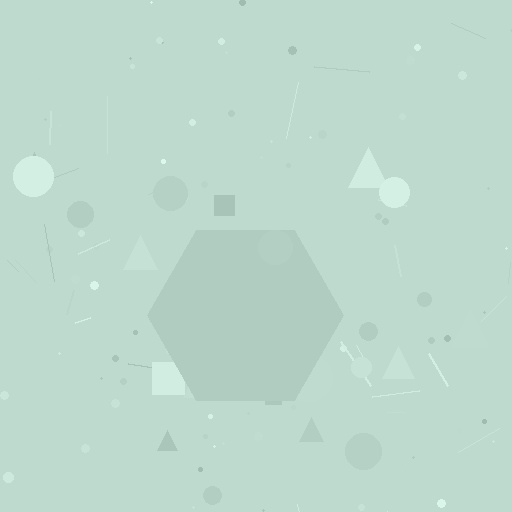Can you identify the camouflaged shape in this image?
The camouflaged shape is a hexagon.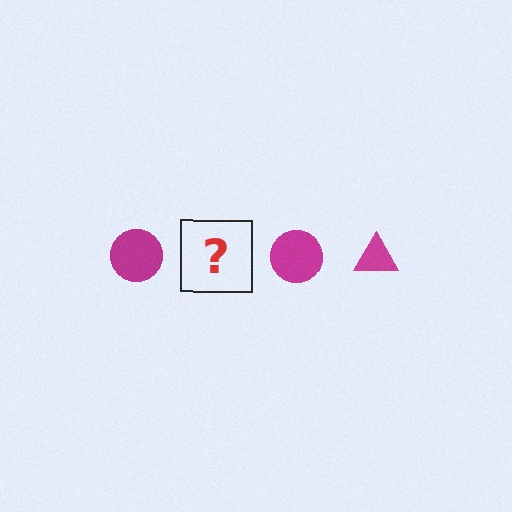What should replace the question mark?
The question mark should be replaced with a magenta triangle.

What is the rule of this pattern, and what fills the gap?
The rule is that the pattern cycles through circle, triangle shapes in magenta. The gap should be filled with a magenta triangle.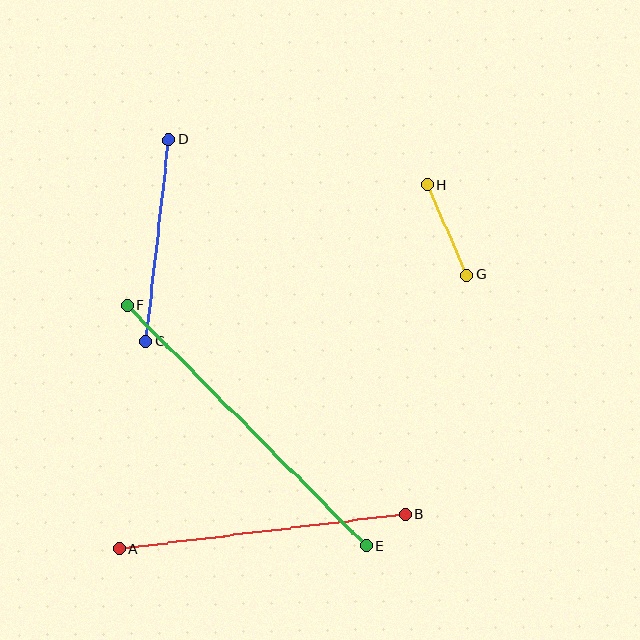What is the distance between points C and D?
The distance is approximately 203 pixels.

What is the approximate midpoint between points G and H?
The midpoint is at approximately (447, 230) pixels.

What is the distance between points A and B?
The distance is approximately 289 pixels.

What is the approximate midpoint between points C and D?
The midpoint is at approximately (157, 241) pixels.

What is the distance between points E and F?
The distance is approximately 339 pixels.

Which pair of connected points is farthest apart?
Points E and F are farthest apart.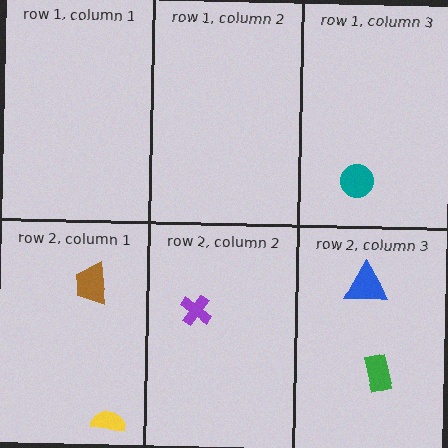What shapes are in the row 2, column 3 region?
The blue triangle, the green rectangle.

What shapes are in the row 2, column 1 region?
The yellow semicircle, the brown trapezoid.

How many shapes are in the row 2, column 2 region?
1.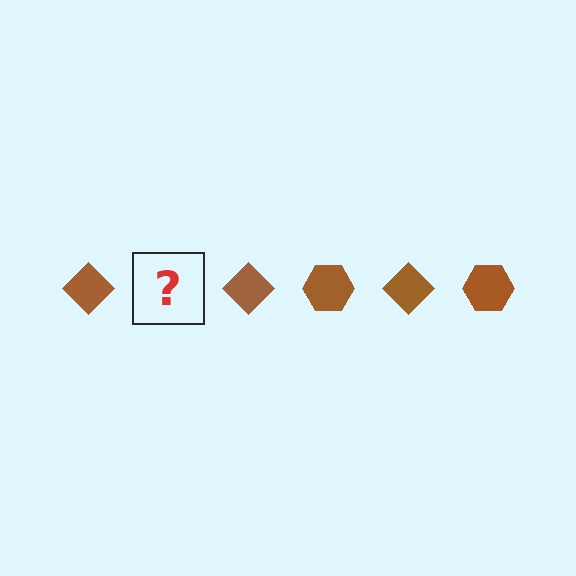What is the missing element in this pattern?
The missing element is a brown hexagon.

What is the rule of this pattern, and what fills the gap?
The rule is that the pattern cycles through diamond, hexagon shapes in brown. The gap should be filled with a brown hexagon.